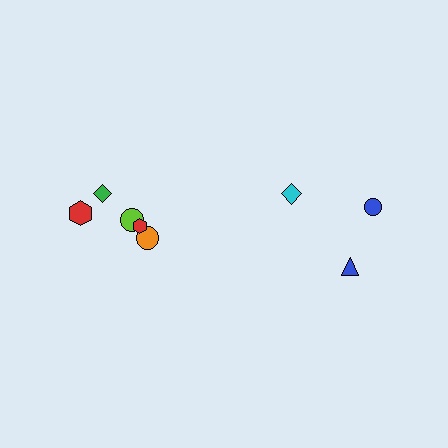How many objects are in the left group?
There are 5 objects.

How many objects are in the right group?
There are 3 objects.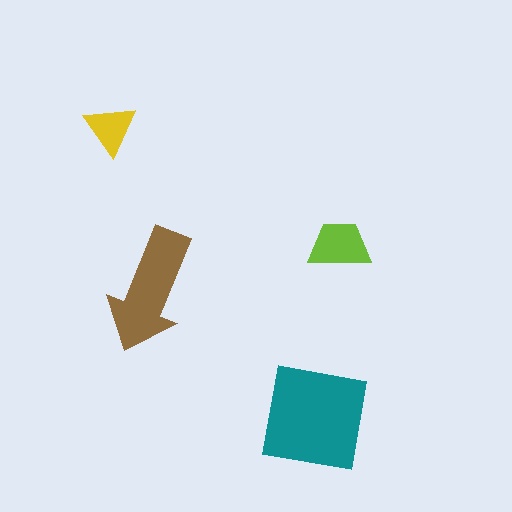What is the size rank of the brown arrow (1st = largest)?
2nd.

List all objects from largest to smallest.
The teal square, the brown arrow, the lime trapezoid, the yellow triangle.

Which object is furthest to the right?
The lime trapezoid is rightmost.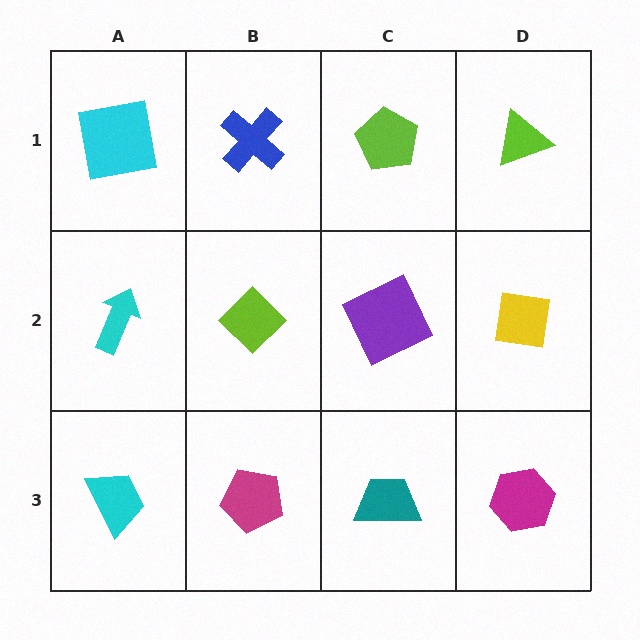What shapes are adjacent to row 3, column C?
A purple square (row 2, column C), a magenta pentagon (row 3, column B), a magenta hexagon (row 3, column D).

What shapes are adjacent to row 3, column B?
A lime diamond (row 2, column B), a cyan trapezoid (row 3, column A), a teal trapezoid (row 3, column C).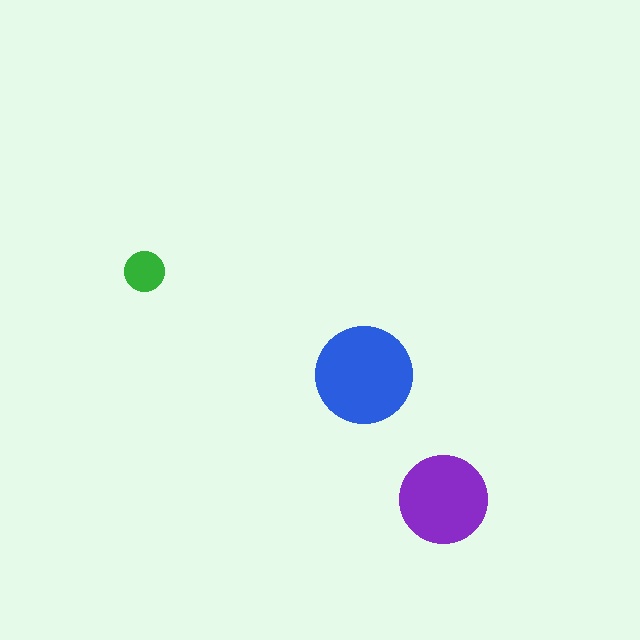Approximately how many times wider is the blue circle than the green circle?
About 2.5 times wider.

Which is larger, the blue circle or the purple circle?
The blue one.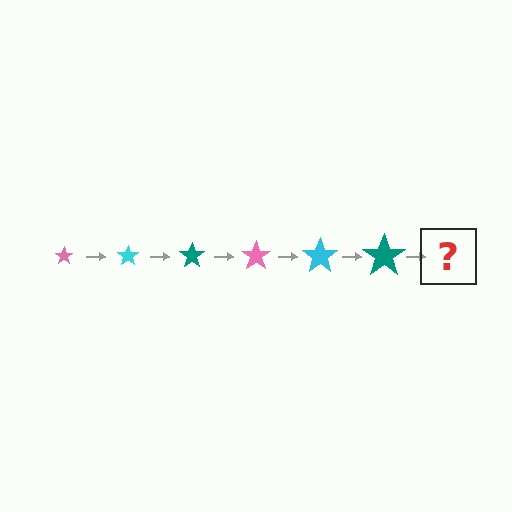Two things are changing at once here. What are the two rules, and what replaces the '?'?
The two rules are that the star grows larger each step and the color cycles through pink, cyan, and teal. The '?' should be a pink star, larger than the previous one.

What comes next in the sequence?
The next element should be a pink star, larger than the previous one.